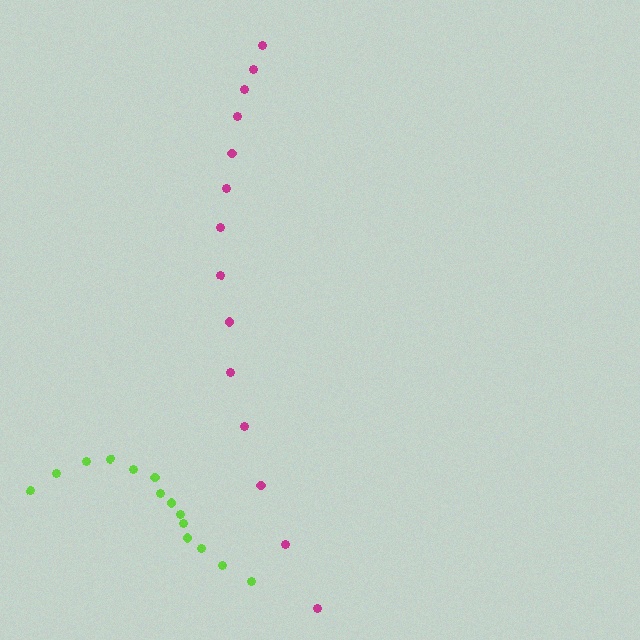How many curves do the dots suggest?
There are 2 distinct paths.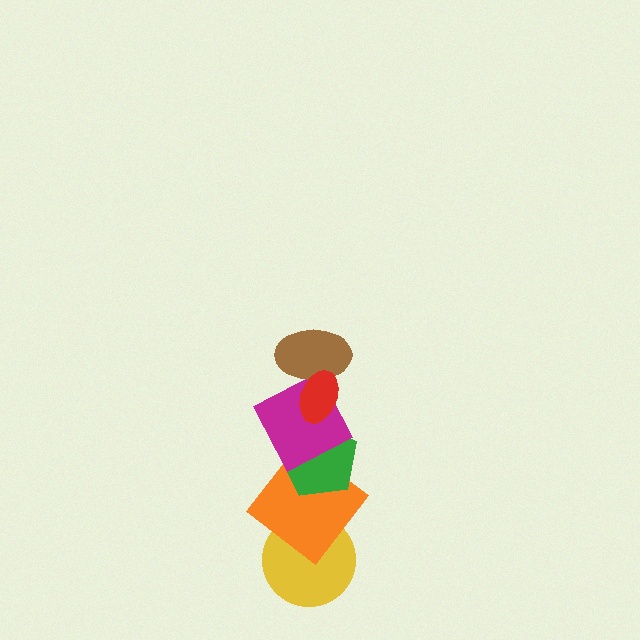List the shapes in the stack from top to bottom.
From top to bottom: the red ellipse, the brown ellipse, the magenta square, the green pentagon, the orange diamond, the yellow circle.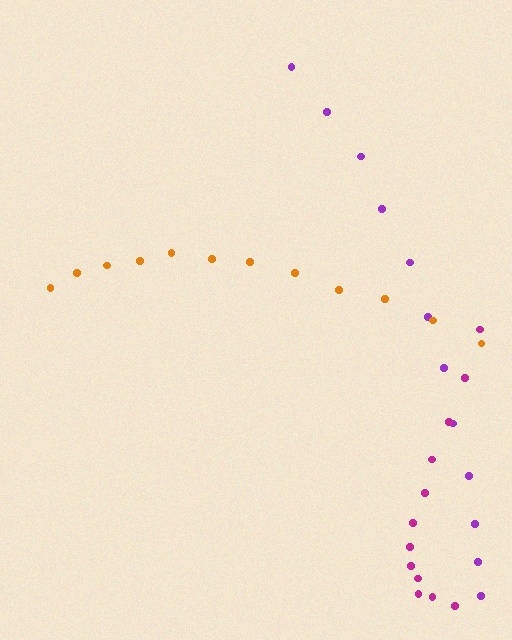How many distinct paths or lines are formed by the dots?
There are 3 distinct paths.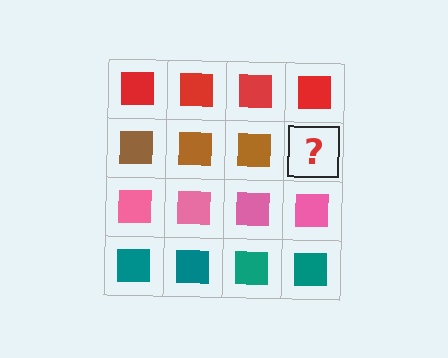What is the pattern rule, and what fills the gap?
The rule is that each row has a consistent color. The gap should be filled with a brown square.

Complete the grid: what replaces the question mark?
The question mark should be replaced with a brown square.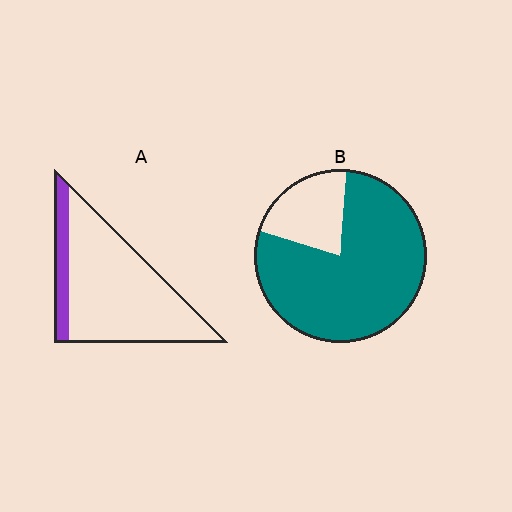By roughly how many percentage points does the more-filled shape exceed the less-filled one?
By roughly 60 percentage points (B over A).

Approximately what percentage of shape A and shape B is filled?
A is approximately 15% and B is approximately 80%.